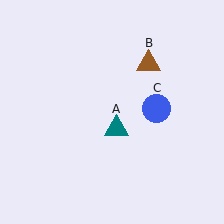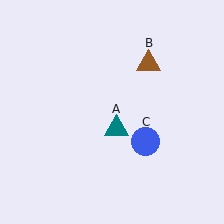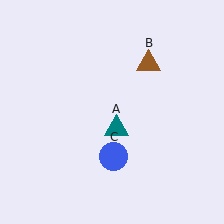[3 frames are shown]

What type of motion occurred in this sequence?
The blue circle (object C) rotated clockwise around the center of the scene.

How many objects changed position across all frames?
1 object changed position: blue circle (object C).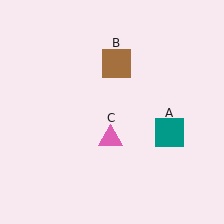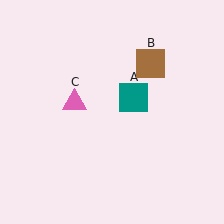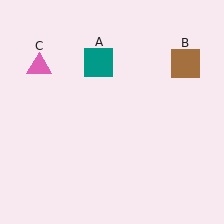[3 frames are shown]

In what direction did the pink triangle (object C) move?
The pink triangle (object C) moved up and to the left.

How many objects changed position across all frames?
3 objects changed position: teal square (object A), brown square (object B), pink triangle (object C).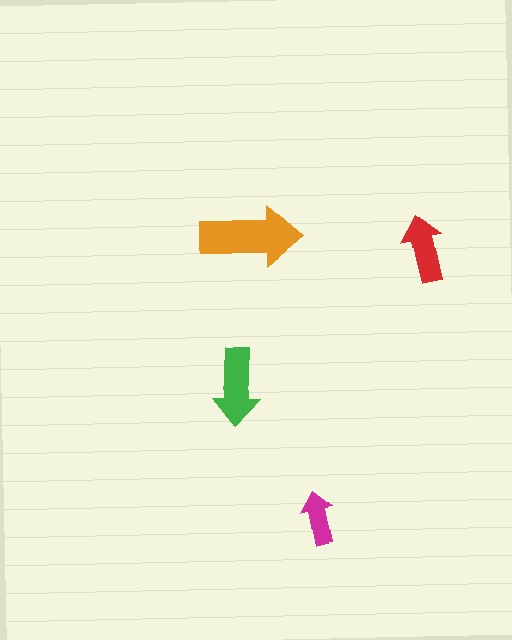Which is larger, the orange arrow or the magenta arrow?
The orange one.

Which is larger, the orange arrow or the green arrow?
The orange one.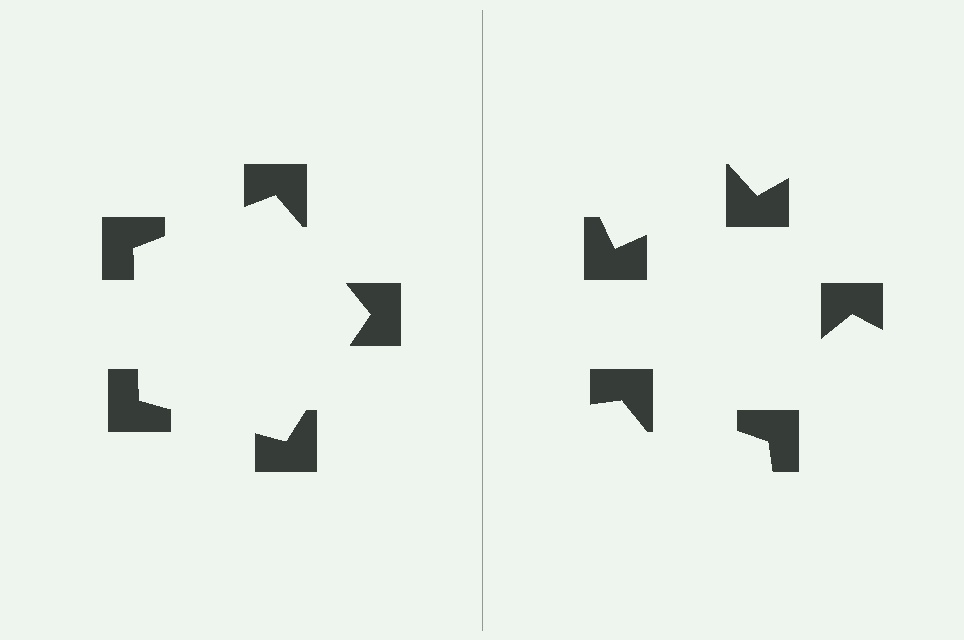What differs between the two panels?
The notched squares are positioned identically on both sides; only the wedge orientations differ. On the left they align to a pentagon; on the right they are misaligned.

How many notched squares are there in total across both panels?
10 — 5 on each side.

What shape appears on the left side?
An illusory pentagon.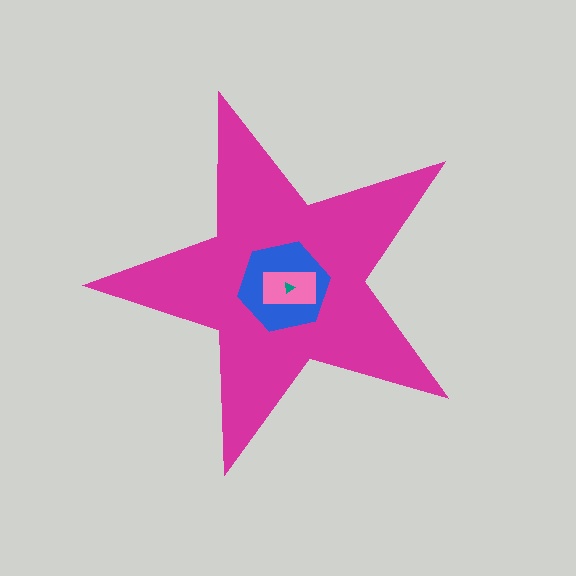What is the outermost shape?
The magenta star.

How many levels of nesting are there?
4.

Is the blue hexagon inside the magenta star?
Yes.